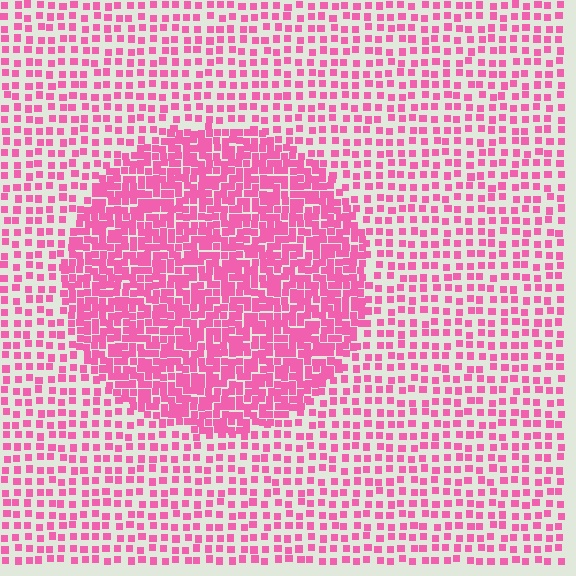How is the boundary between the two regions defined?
The boundary is defined by a change in element density (approximately 2.2x ratio). All elements are the same color, size, and shape.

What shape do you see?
I see a circle.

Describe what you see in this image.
The image contains small pink elements arranged at two different densities. A circle-shaped region is visible where the elements are more densely packed than the surrounding area.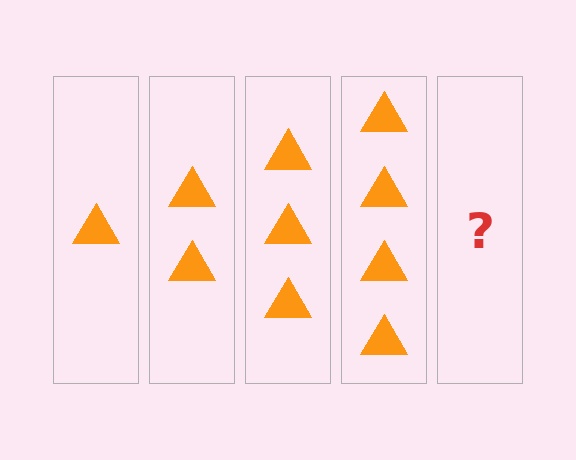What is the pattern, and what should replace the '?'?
The pattern is that each step adds one more triangle. The '?' should be 5 triangles.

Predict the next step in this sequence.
The next step is 5 triangles.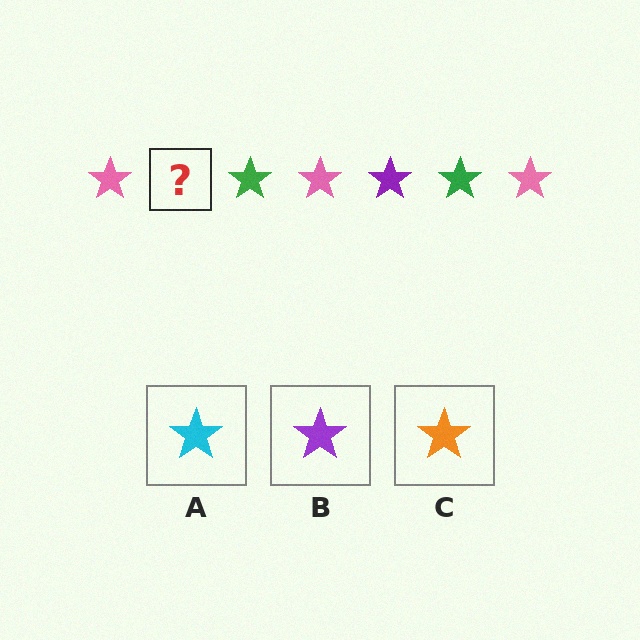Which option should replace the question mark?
Option B.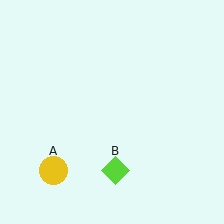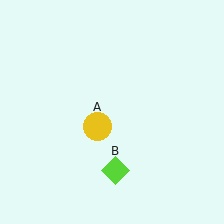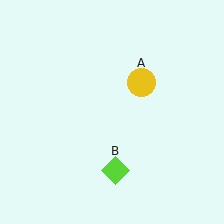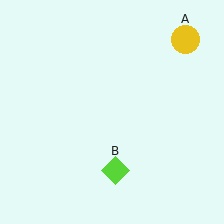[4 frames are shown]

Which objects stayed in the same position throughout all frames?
Lime diamond (object B) remained stationary.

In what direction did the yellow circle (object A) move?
The yellow circle (object A) moved up and to the right.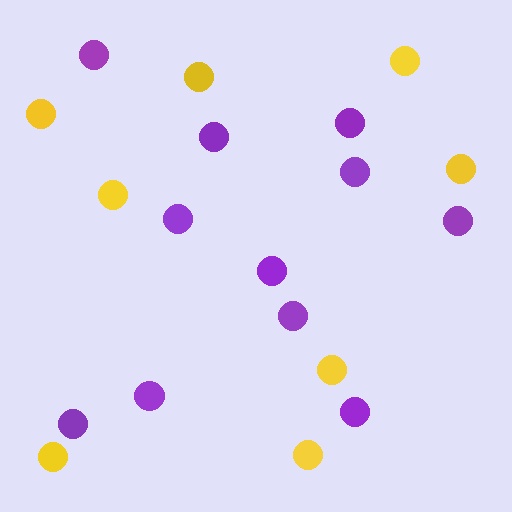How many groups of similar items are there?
There are 2 groups: one group of purple circles (11) and one group of yellow circles (8).